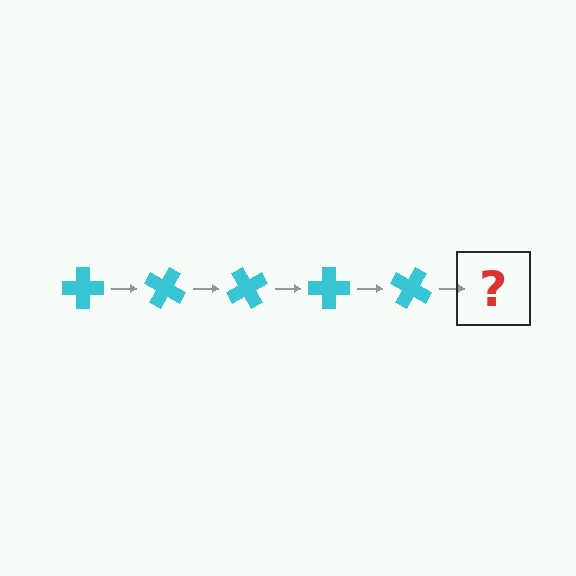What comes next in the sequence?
The next element should be a cyan cross rotated 150 degrees.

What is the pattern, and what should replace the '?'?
The pattern is that the cross rotates 30 degrees each step. The '?' should be a cyan cross rotated 150 degrees.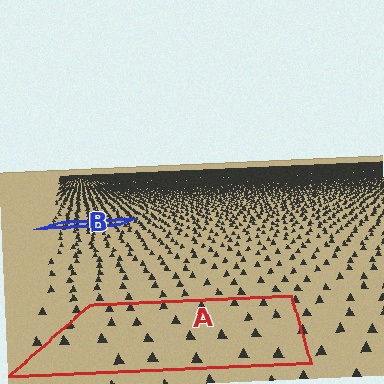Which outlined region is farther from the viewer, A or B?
Region B is farther from the viewer — the texture elements inside it appear smaller and more densely packed.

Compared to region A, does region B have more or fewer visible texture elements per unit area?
Region B has more texture elements per unit area — they are packed more densely because it is farther away.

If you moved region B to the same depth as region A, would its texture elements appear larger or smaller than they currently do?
They would appear larger. At a closer depth, the same texture elements are projected at a bigger on-screen size.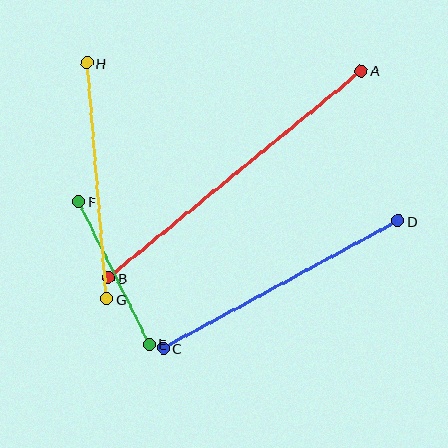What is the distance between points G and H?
The distance is approximately 237 pixels.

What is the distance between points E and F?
The distance is approximately 159 pixels.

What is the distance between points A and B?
The distance is approximately 327 pixels.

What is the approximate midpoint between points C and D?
The midpoint is at approximately (280, 285) pixels.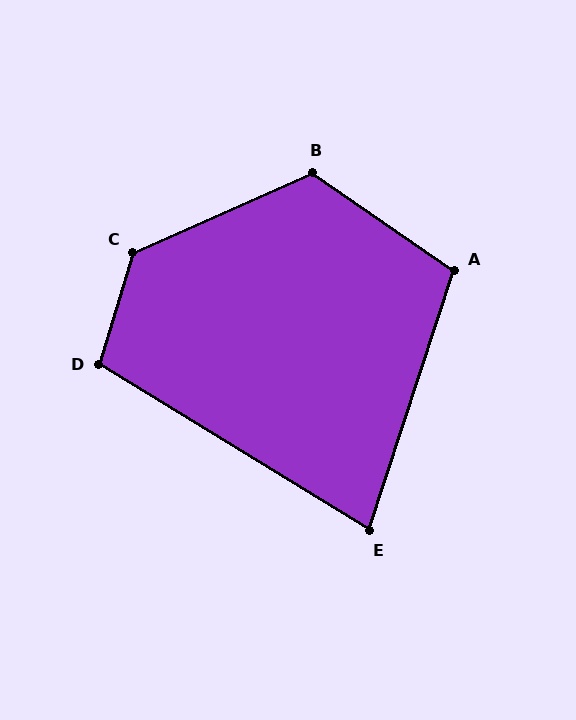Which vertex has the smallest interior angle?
E, at approximately 77 degrees.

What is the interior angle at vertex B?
Approximately 121 degrees (obtuse).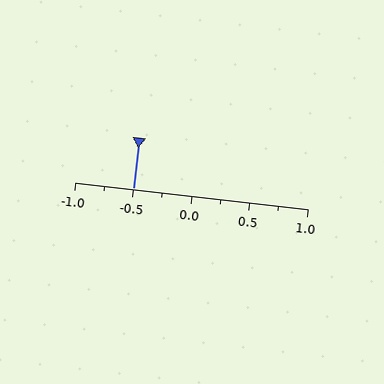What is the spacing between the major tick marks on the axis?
The major ticks are spaced 0.5 apart.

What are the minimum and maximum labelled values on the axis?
The axis runs from -1.0 to 1.0.